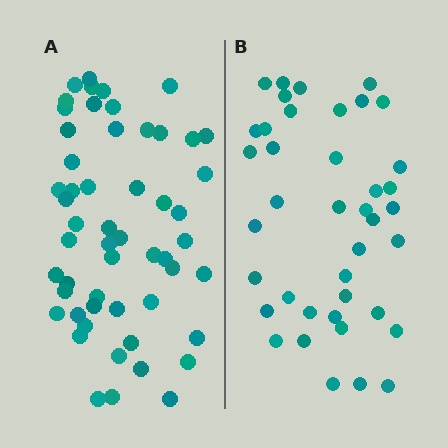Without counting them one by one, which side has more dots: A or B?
Region A (the left region) has more dots.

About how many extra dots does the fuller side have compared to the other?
Region A has approximately 15 more dots than region B.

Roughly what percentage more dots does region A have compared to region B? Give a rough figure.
About 35% more.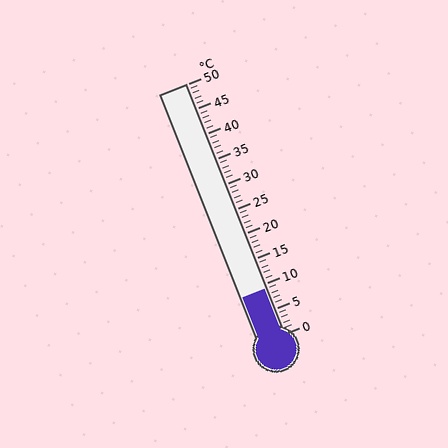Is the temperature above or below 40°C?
The temperature is below 40°C.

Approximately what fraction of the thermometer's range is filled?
The thermometer is filled to approximately 20% of its range.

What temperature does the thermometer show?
The thermometer shows approximately 9°C.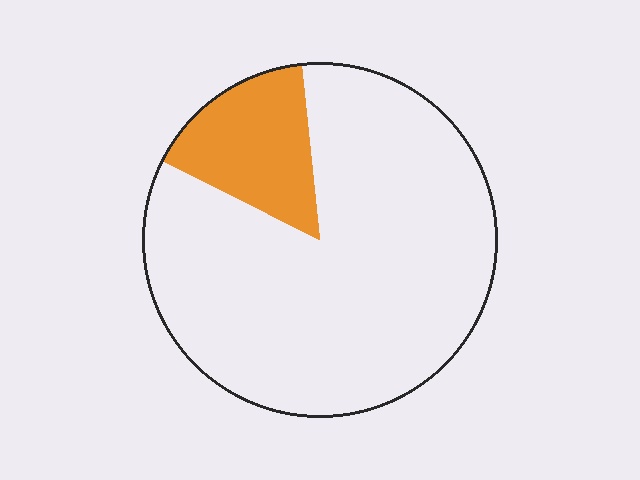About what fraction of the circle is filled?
About one sixth (1/6).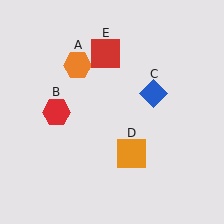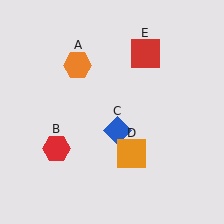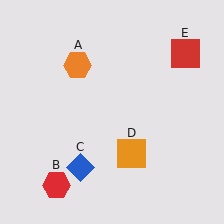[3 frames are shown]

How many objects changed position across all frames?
3 objects changed position: red hexagon (object B), blue diamond (object C), red square (object E).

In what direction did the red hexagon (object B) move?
The red hexagon (object B) moved down.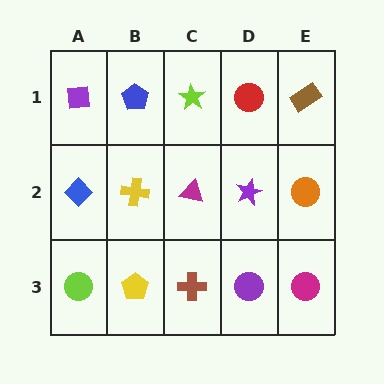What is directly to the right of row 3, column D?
A magenta circle.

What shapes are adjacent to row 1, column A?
A blue diamond (row 2, column A), a blue pentagon (row 1, column B).